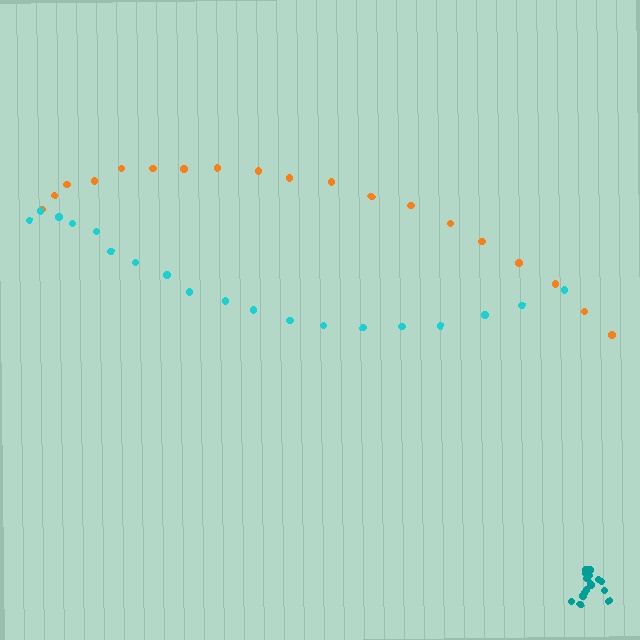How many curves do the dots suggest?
There are 3 distinct paths.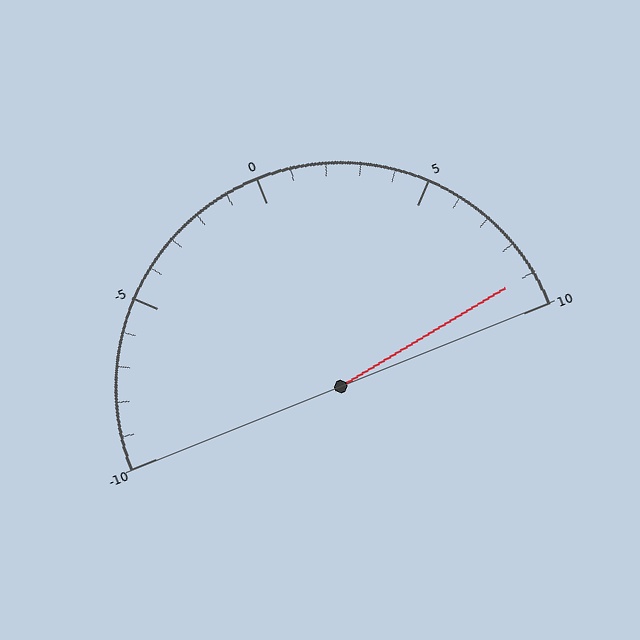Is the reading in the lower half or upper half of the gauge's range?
The reading is in the upper half of the range (-10 to 10).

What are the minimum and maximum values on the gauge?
The gauge ranges from -10 to 10.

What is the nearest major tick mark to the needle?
The nearest major tick mark is 10.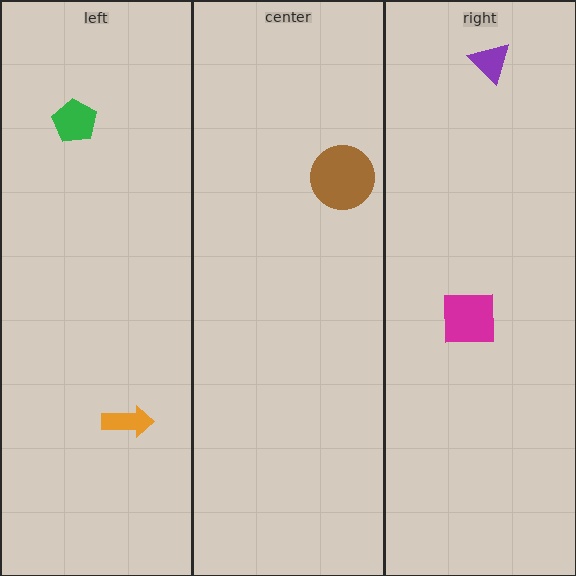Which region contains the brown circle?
The center region.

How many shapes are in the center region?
1.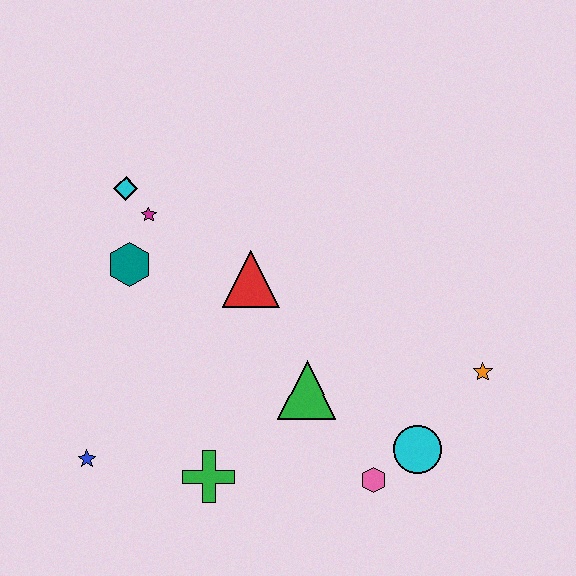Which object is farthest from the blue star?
The orange star is farthest from the blue star.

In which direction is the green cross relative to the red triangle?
The green cross is below the red triangle.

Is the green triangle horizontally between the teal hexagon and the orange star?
Yes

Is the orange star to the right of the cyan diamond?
Yes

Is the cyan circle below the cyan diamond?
Yes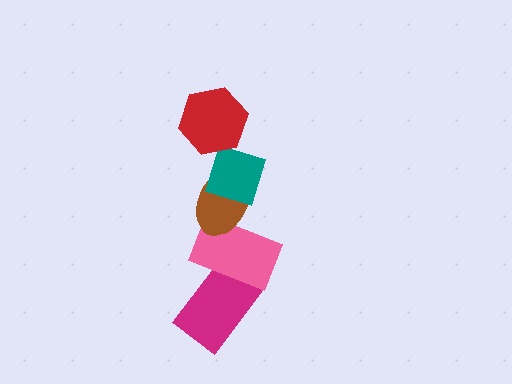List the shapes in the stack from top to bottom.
From top to bottom: the red hexagon, the teal diamond, the brown ellipse, the pink rectangle, the magenta rectangle.